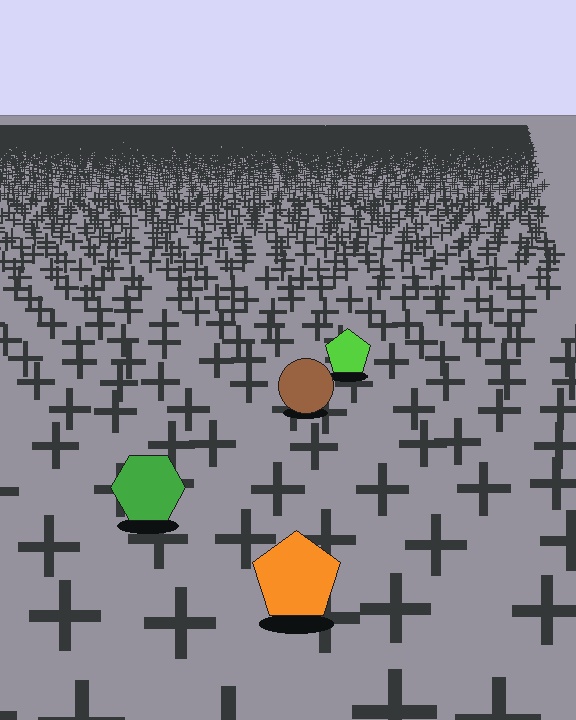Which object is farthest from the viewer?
The lime pentagon is farthest from the viewer. It appears smaller and the ground texture around it is denser.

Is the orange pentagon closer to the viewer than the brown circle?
Yes. The orange pentagon is closer — you can tell from the texture gradient: the ground texture is coarser near it.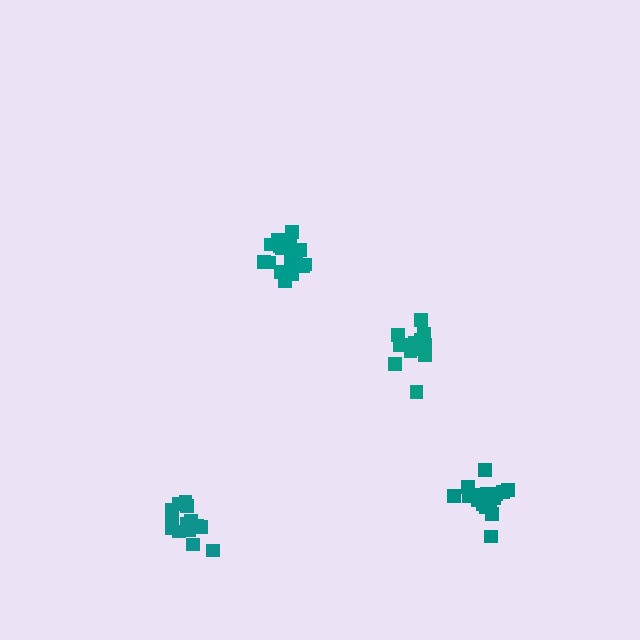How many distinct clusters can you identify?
There are 4 distinct clusters.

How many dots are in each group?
Group 1: 15 dots, Group 2: 18 dots, Group 3: 18 dots, Group 4: 14 dots (65 total).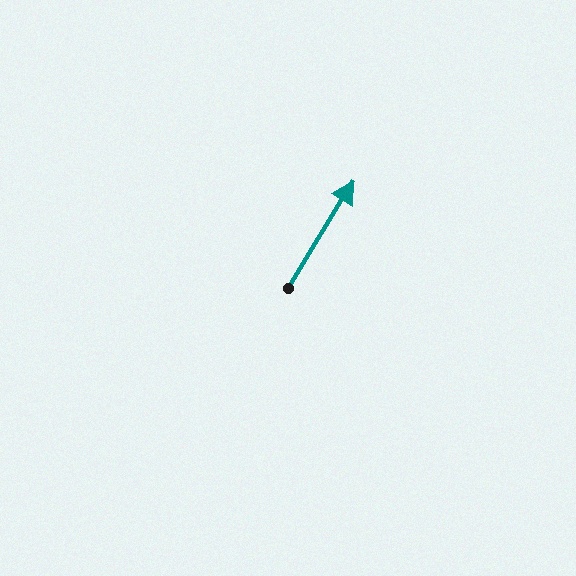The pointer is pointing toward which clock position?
Roughly 1 o'clock.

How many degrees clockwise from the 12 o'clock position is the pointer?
Approximately 31 degrees.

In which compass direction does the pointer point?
Northeast.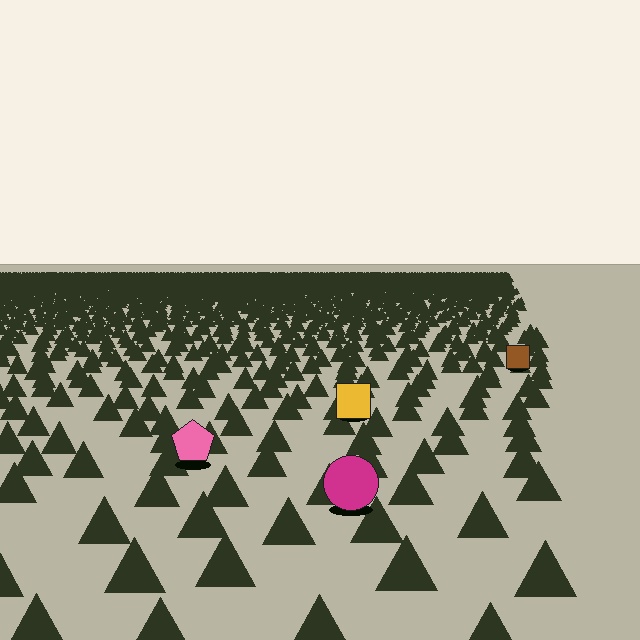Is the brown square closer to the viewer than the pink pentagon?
No. The pink pentagon is closer — you can tell from the texture gradient: the ground texture is coarser near it.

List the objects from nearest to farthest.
From nearest to farthest: the magenta circle, the pink pentagon, the yellow square, the brown square.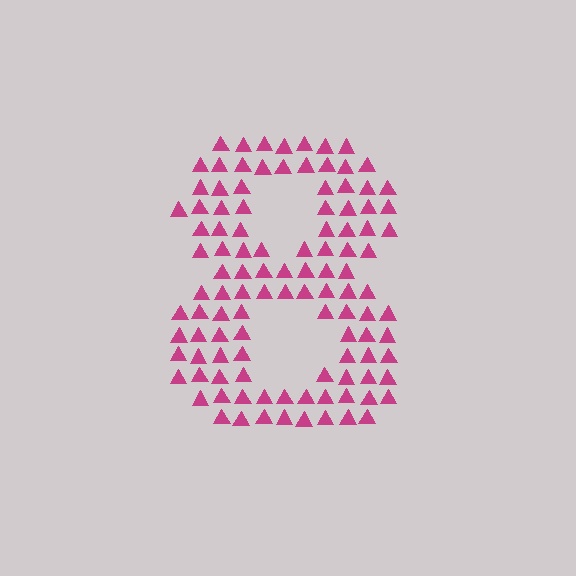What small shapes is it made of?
It is made of small triangles.